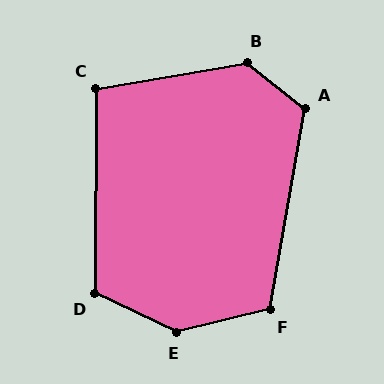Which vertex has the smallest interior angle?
C, at approximately 100 degrees.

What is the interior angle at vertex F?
Approximately 114 degrees (obtuse).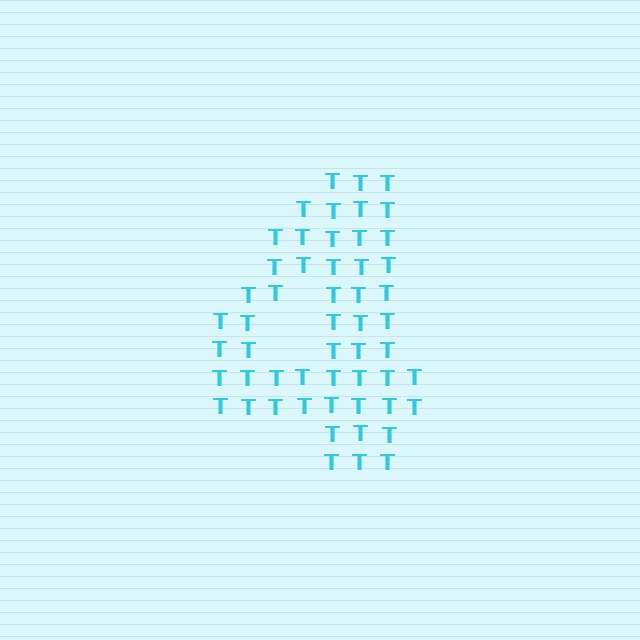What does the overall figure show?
The overall figure shows the digit 4.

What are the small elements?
The small elements are letter T's.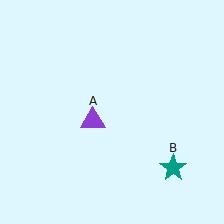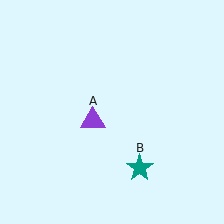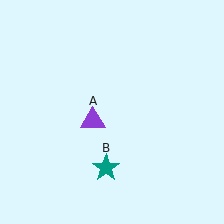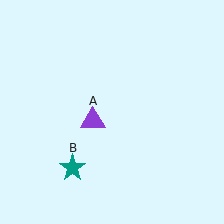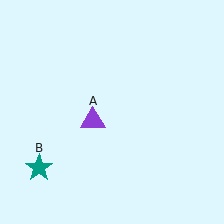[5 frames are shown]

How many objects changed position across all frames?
1 object changed position: teal star (object B).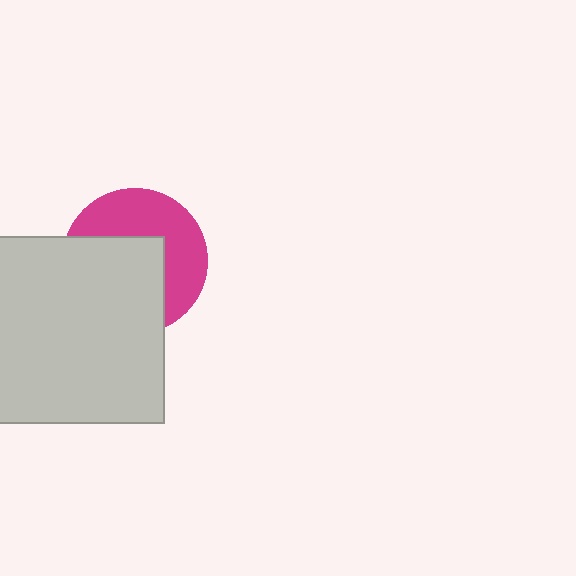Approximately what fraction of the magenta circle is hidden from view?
Roughly 53% of the magenta circle is hidden behind the light gray square.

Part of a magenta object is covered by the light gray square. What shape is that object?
It is a circle.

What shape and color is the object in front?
The object in front is a light gray square.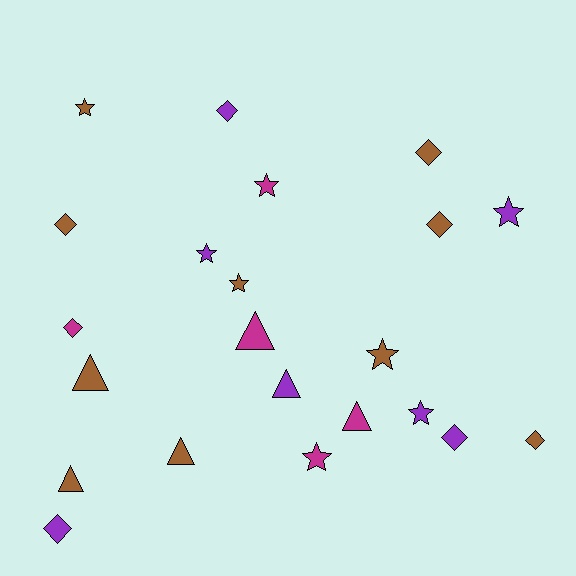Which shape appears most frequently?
Star, with 8 objects.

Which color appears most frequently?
Brown, with 10 objects.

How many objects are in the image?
There are 22 objects.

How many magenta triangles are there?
There are 2 magenta triangles.